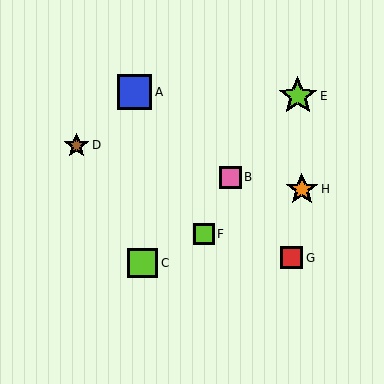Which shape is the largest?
The lime star (labeled E) is the largest.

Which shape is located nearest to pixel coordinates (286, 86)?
The lime star (labeled E) at (298, 96) is nearest to that location.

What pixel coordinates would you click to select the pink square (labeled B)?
Click at (230, 177) to select the pink square B.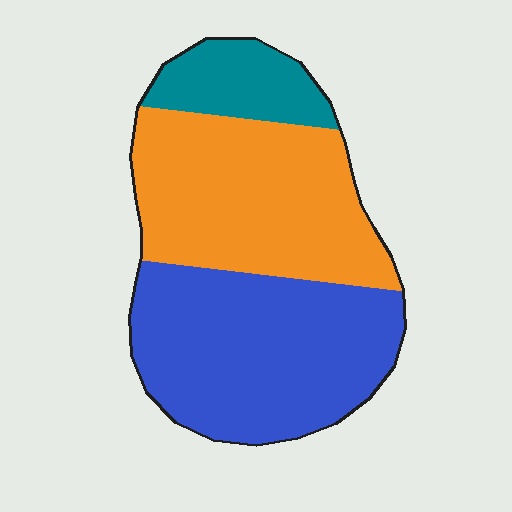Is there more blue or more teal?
Blue.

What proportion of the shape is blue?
Blue covers roughly 45% of the shape.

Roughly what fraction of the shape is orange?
Orange takes up about two fifths (2/5) of the shape.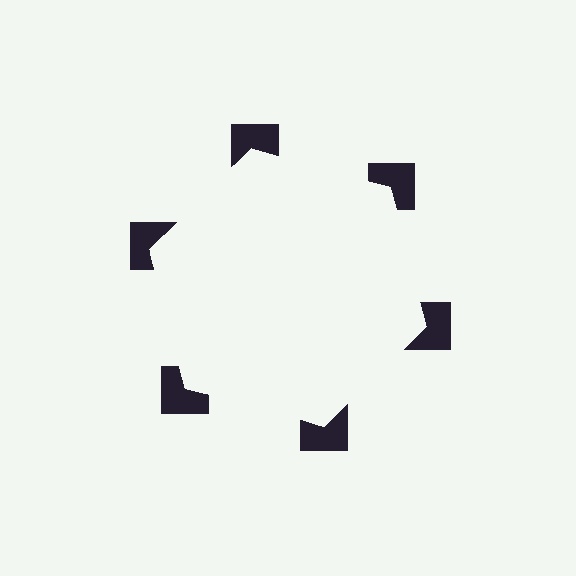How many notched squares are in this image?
There are 6 — one at each vertex of the illusory hexagon.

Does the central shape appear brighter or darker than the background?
It typically appears slightly brighter than the background, even though no actual brightness change is drawn.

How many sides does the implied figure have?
6 sides.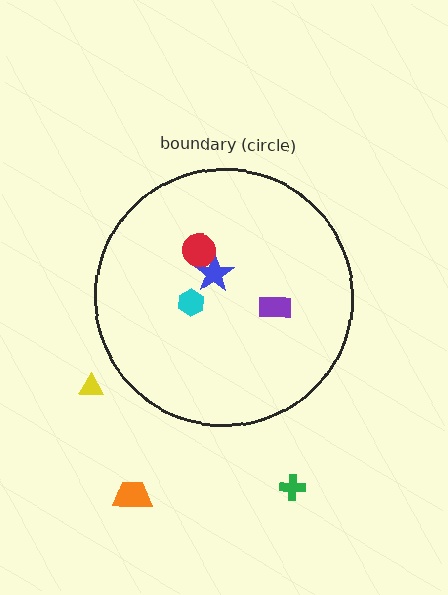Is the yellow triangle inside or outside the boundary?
Outside.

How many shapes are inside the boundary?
4 inside, 3 outside.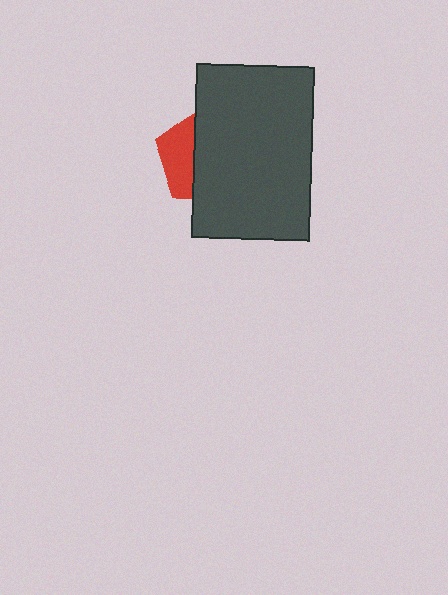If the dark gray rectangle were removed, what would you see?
You would see the complete red pentagon.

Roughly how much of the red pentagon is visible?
A small part of it is visible (roughly 35%).